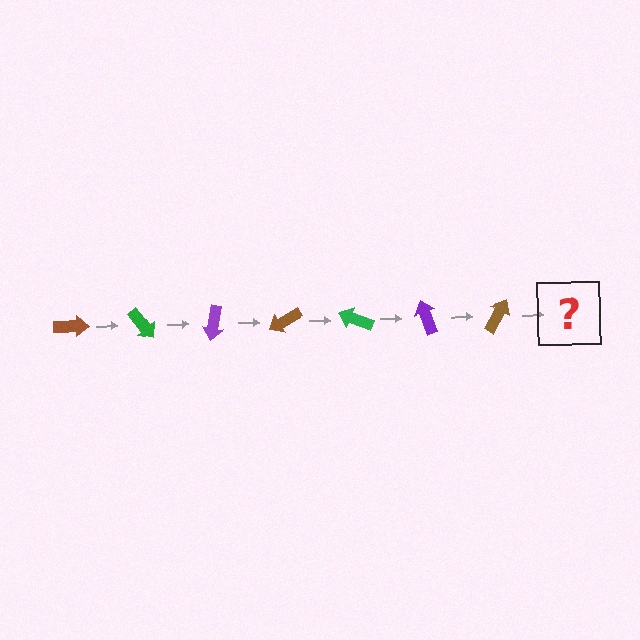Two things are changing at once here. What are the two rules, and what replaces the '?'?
The two rules are that it rotates 50 degrees each step and the color cycles through brown, green, and purple. The '?' should be a green arrow, rotated 350 degrees from the start.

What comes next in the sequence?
The next element should be a green arrow, rotated 350 degrees from the start.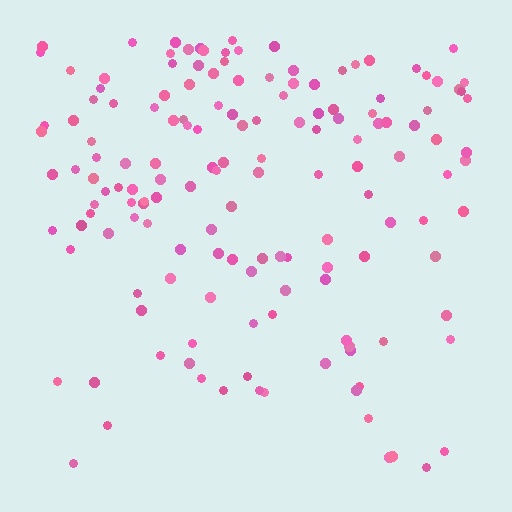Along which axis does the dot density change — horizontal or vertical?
Vertical.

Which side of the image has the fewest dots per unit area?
The bottom.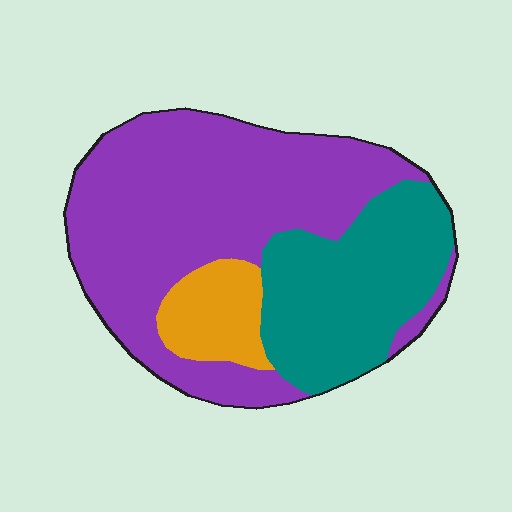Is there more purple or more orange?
Purple.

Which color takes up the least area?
Orange, at roughly 10%.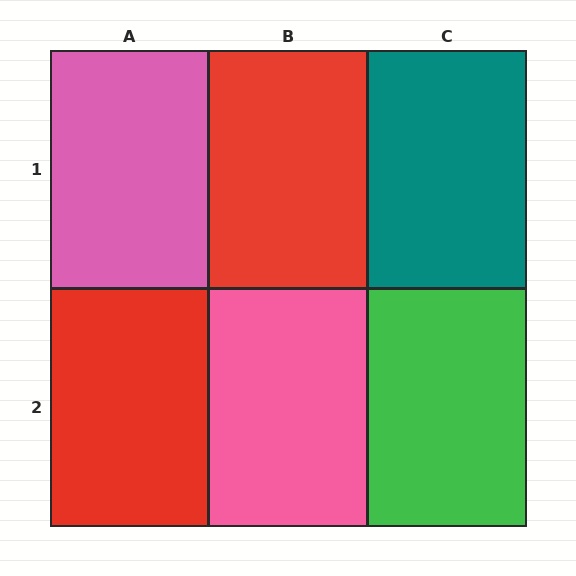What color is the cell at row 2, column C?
Green.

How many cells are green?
1 cell is green.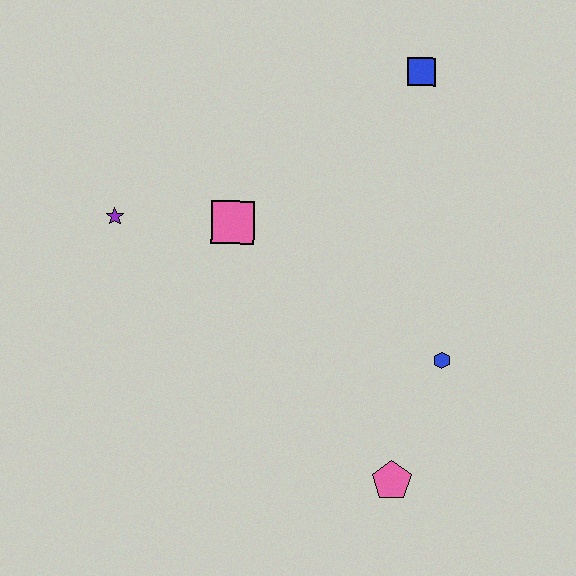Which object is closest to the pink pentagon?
The blue hexagon is closest to the pink pentagon.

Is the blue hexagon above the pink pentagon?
Yes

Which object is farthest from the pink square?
The pink pentagon is farthest from the pink square.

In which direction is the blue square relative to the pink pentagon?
The blue square is above the pink pentagon.